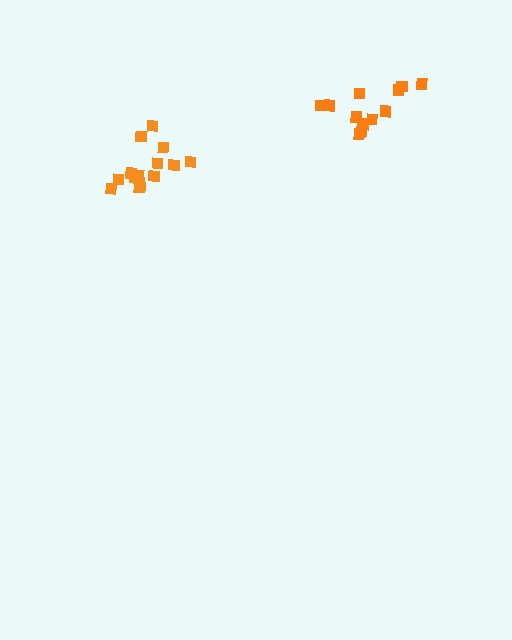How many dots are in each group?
Group 1: 12 dots, Group 2: 14 dots (26 total).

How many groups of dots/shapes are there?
There are 2 groups.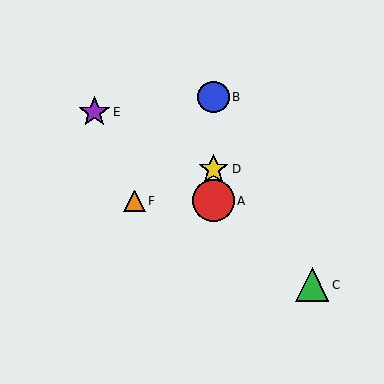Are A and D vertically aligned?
Yes, both are at x≈213.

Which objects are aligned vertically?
Objects A, B, D are aligned vertically.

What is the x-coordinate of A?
Object A is at x≈213.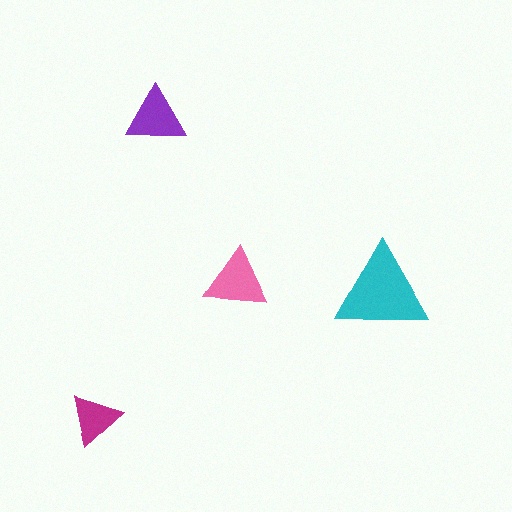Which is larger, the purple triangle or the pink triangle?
The pink one.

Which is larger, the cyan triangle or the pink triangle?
The cyan one.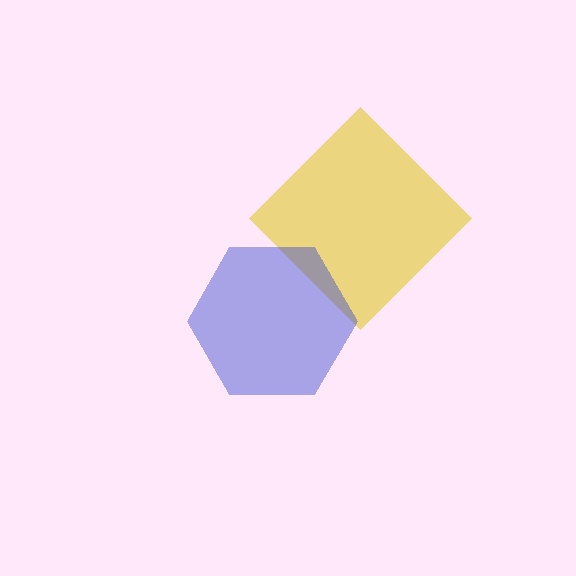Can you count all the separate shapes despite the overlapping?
Yes, there are 2 separate shapes.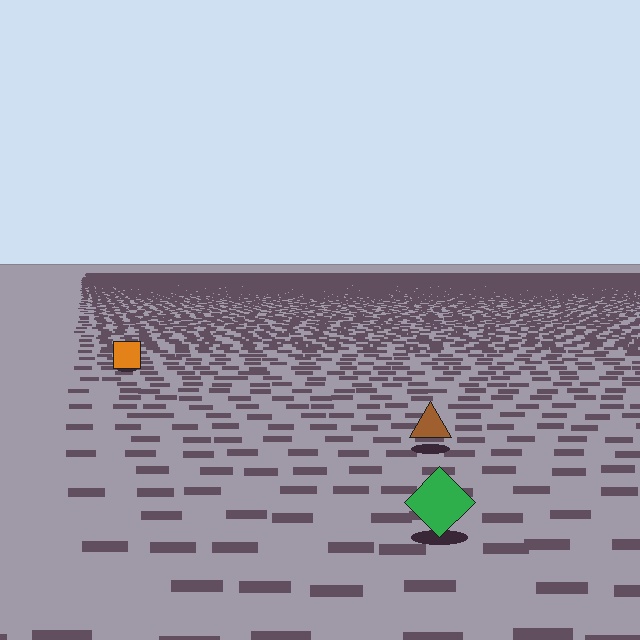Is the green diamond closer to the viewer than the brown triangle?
Yes. The green diamond is closer — you can tell from the texture gradient: the ground texture is coarser near it.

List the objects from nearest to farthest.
From nearest to farthest: the green diamond, the brown triangle, the orange square.